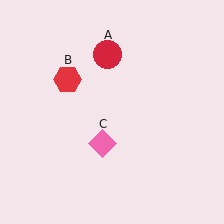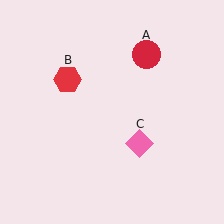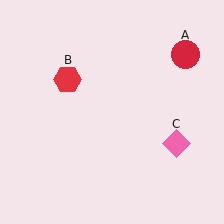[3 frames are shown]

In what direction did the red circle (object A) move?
The red circle (object A) moved right.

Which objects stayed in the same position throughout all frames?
Red hexagon (object B) remained stationary.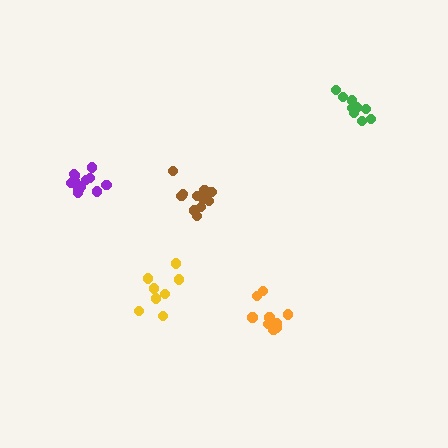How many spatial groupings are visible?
There are 5 spatial groupings.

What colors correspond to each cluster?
The clusters are colored: orange, brown, purple, yellow, green.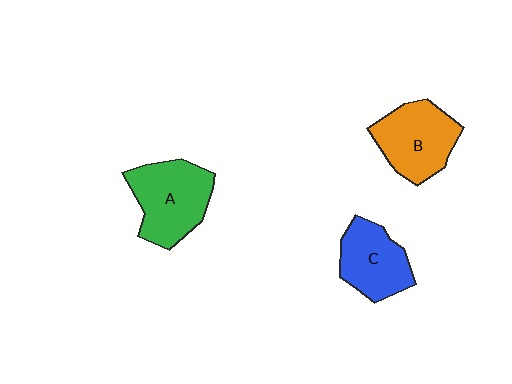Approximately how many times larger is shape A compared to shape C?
Approximately 1.2 times.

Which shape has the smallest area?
Shape C (blue).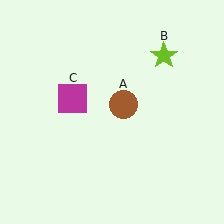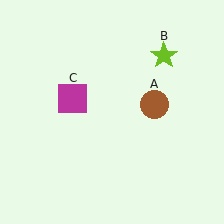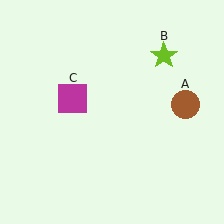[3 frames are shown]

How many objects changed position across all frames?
1 object changed position: brown circle (object A).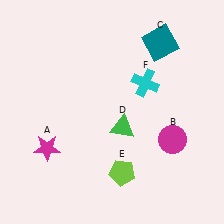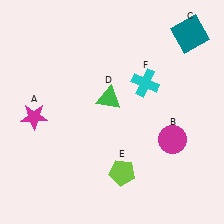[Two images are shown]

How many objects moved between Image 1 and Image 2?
3 objects moved between the two images.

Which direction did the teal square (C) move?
The teal square (C) moved right.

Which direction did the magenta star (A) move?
The magenta star (A) moved up.